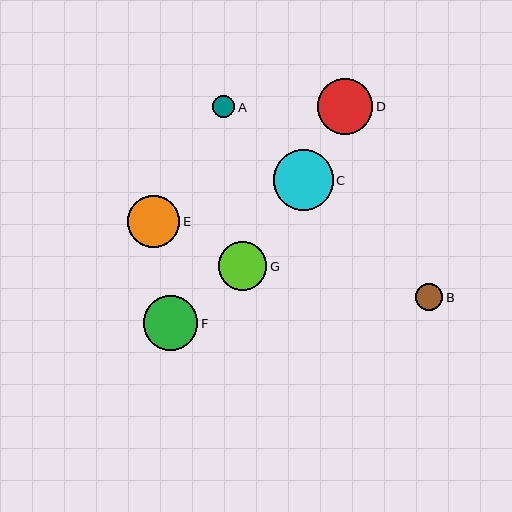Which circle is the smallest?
Circle A is the smallest with a size of approximately 22 pixels.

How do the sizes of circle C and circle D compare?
Circle C and circle D are approximately the same size.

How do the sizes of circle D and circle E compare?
Circle D and circle E are approximately the same size.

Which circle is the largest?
Circle C is the largest with a size of approximately 60 pixels.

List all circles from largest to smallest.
From largest to smallest: C, D, F, E, G, B, A.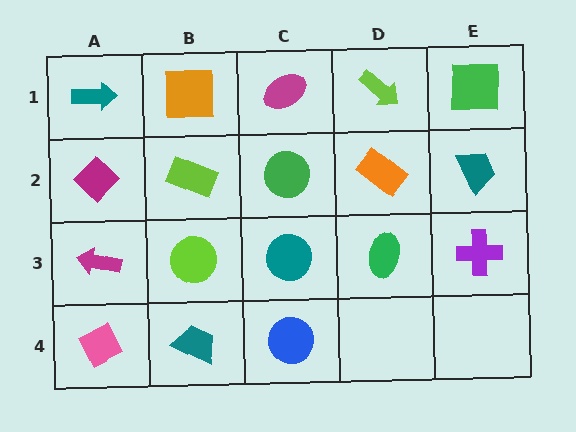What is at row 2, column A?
A magenta diamond.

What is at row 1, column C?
A magenta ellipse.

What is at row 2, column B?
A lime rectangle.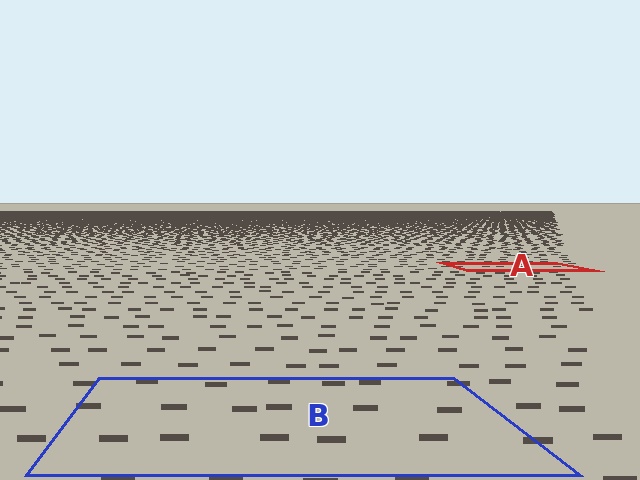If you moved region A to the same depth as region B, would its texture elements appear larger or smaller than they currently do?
They would appear larger. At a closer depth, the same texture elements are projected at a bigger on-screen size.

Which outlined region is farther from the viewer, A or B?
Region A is farther from the viewer — the texture elements inside it appear smaller and more densely packed.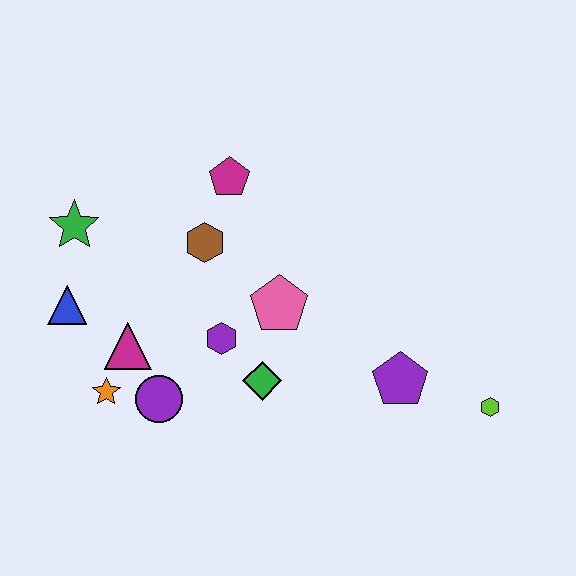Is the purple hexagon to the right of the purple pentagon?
No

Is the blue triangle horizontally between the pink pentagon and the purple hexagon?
No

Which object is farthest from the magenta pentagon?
The lime hexagon is farthest from the magenta pentagon.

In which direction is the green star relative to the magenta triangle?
The green star is above the magenta triangle.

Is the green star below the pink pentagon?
No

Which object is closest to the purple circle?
The orange star is closest to the purple circle.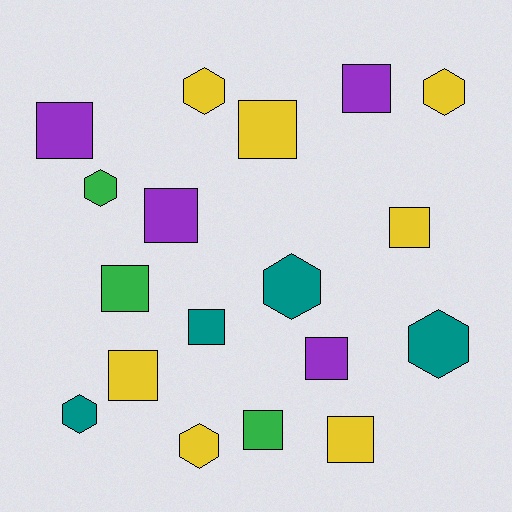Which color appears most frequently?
Yellow, with 7 objects.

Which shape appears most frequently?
Square, with 11 objects.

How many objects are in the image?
There are 18 objects.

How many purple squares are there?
There are 4 purple squares.